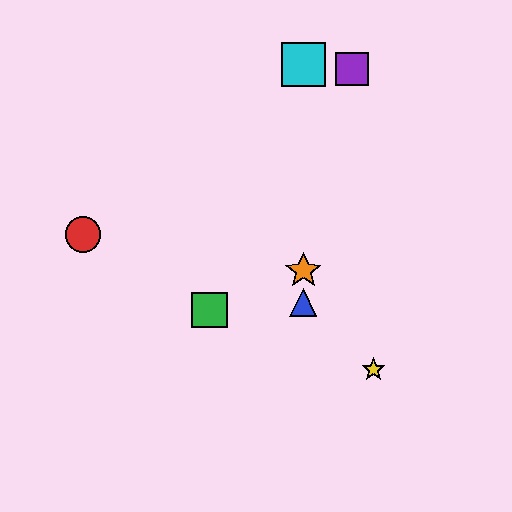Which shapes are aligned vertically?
The blue triangle, the orange star, the cyan square are aligned vertically.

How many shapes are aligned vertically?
3 shapes (the blue triangle, the orange star, the cyan square) are aligned vertically.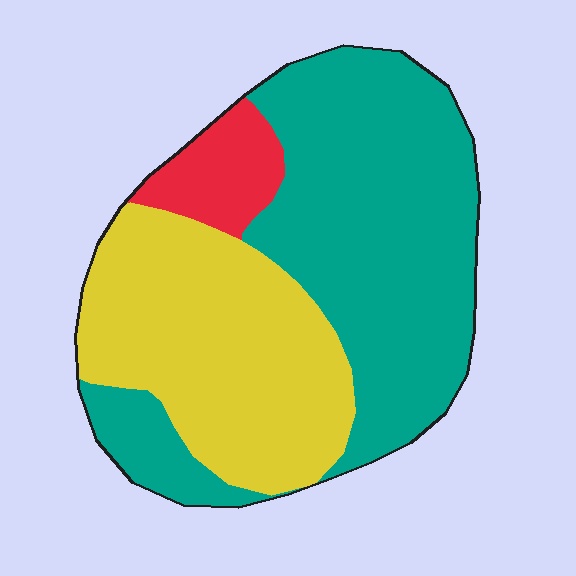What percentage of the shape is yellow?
Yellow takes up about three eighths (3/8) of the shape.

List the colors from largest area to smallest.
From largest to smallest: teal, yellow, red.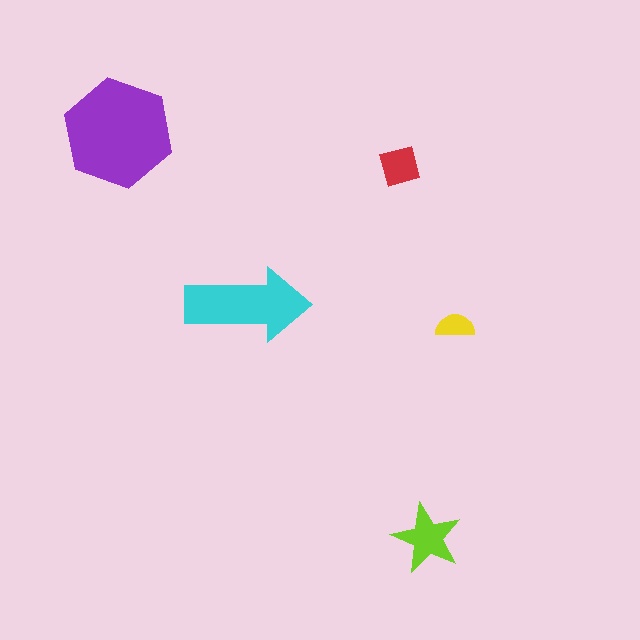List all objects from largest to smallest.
The purple hexagon, the cyan arrow, the lime star, the red square, the yellow semicircle.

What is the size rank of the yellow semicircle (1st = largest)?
5th.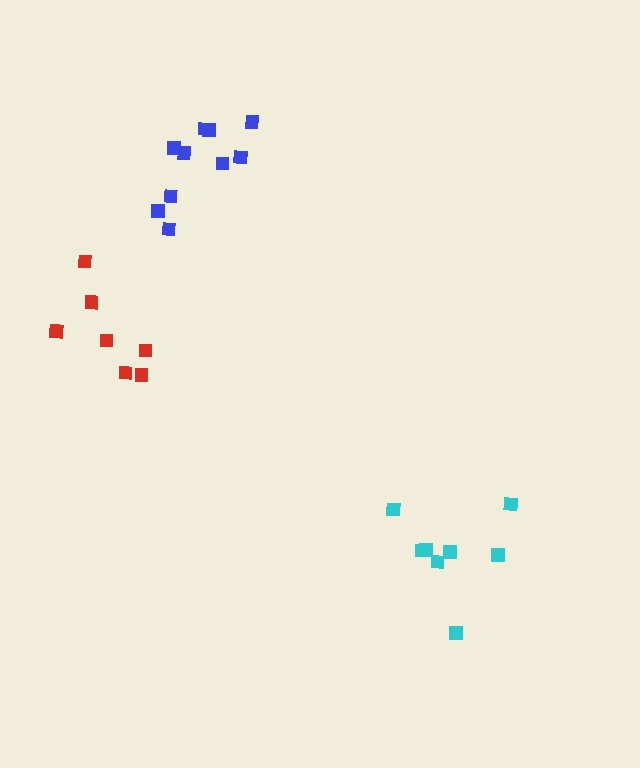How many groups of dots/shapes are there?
There are 3 groups.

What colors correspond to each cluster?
The clusters are colored: blue, red, cyan.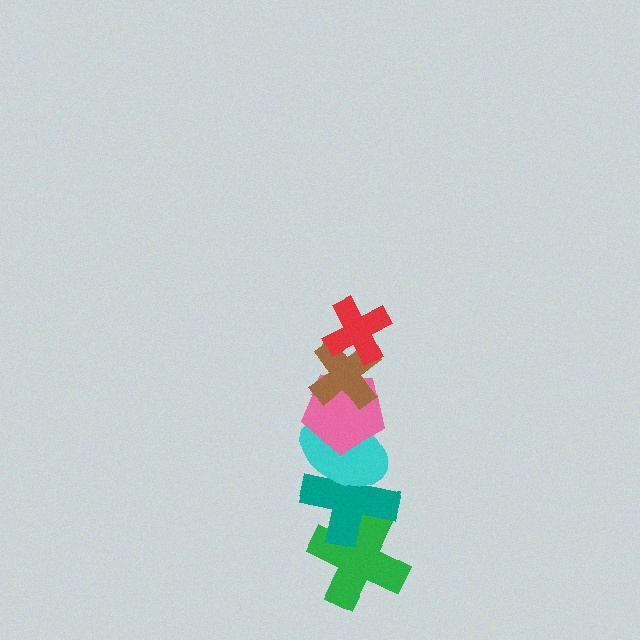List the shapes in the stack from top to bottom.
From top to bottom: the red cross, the brown cross, the pink pentagon, the cyan ellipse, the teal cross, the green cross.